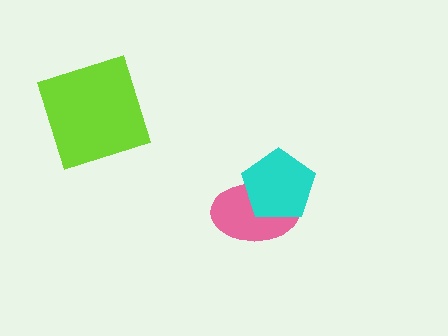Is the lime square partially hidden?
No, no other shape covers it.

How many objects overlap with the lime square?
0 objects overlap with the lime square.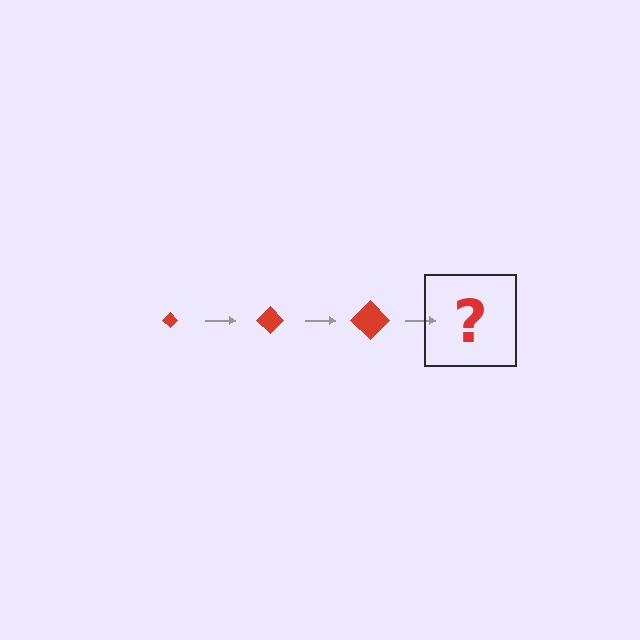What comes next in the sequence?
The next element should be a red diamond, larger than the previous one.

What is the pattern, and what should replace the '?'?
The pattern is that the diamond gets progressively larger each step. The '?' should be a red diamond, larger than the previous one.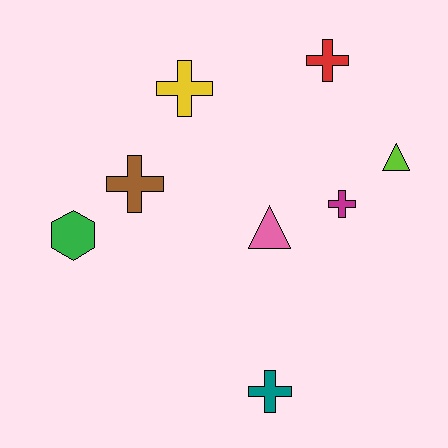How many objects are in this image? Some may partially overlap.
There are 8 objects.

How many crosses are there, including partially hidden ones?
There are 5 crosses.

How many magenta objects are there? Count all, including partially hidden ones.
There is 1 magenta object.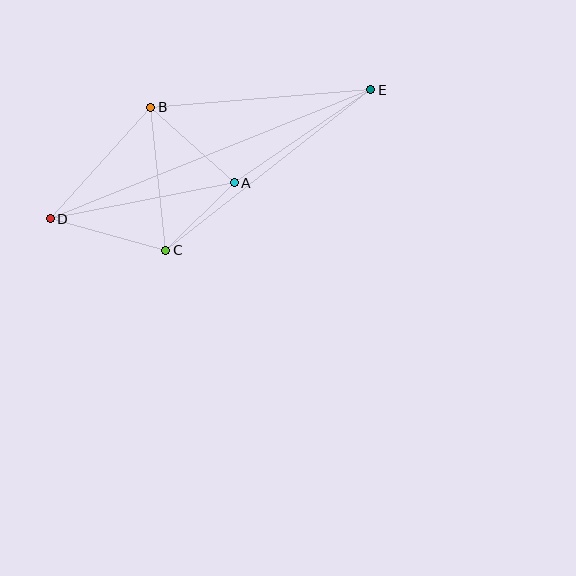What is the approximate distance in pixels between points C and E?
The distance between C and E is approximately 261 pixels.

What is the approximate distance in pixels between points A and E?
The distance between A and E is approximately 165 pixels.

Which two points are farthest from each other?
Points D and E are farthest from each other.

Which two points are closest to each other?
Points A and C are closest to each other.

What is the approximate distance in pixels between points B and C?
The distance between B and C is approximately 144 pixels.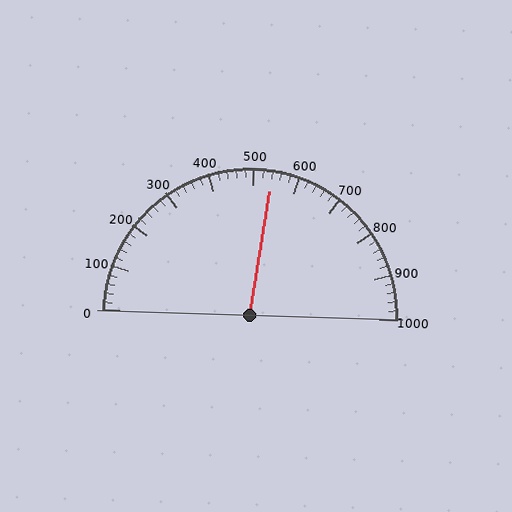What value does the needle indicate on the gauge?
The needle indicates approximately 540.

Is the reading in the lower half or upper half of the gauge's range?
The reading is in the upper half of the range (0 to 1000).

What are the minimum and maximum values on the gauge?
The gauge ranges from 0 to 1000.